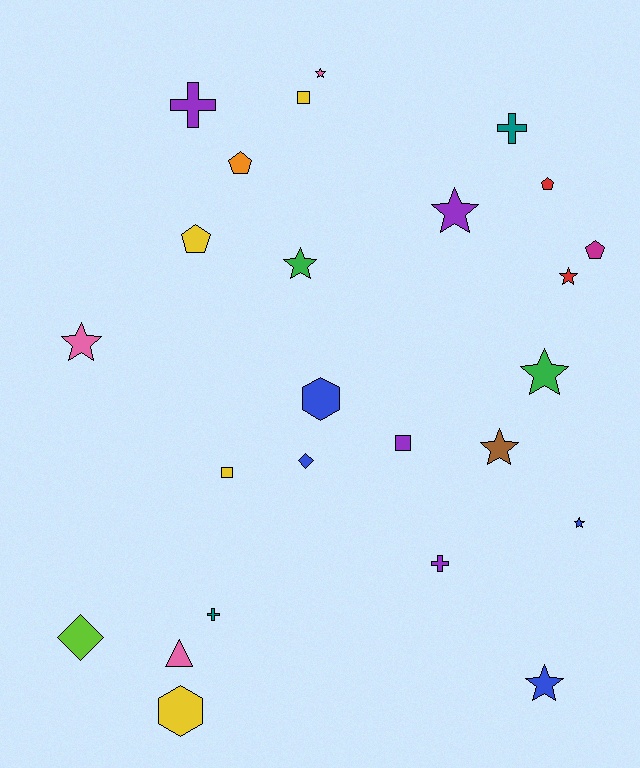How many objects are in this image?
There are 25 objects.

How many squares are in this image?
There are 3 squares.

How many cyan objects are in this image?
There are no cyan objects.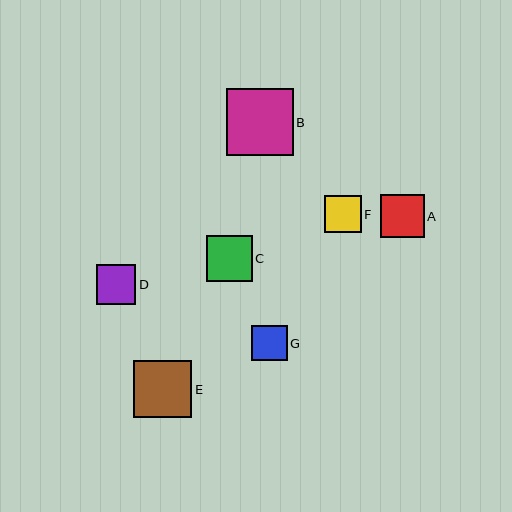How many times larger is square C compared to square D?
Square C is approximately 1.2 times the size of square D.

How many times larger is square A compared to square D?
Square A is approximately 1.1 times the size of square D.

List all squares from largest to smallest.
From largest to smallest: B, E, C, A, D, F, G.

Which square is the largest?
Square B is the largest with a size of approximately 67 pixels.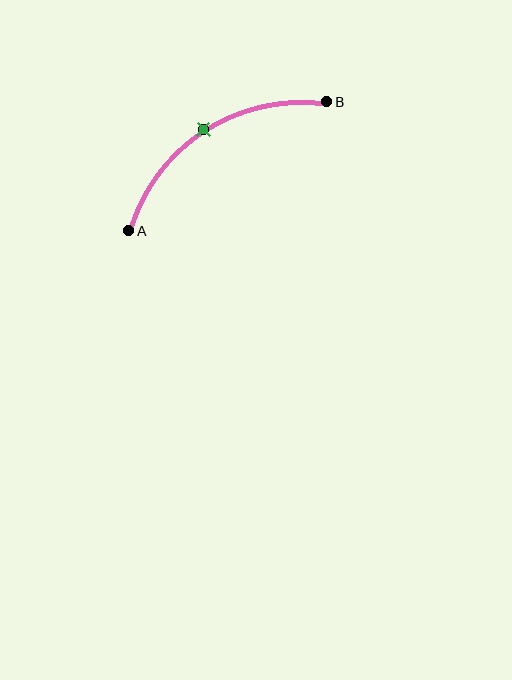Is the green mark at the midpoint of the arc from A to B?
Yes. The green mark lies on the arc at equal arc-length from both A and B — it is the arc midpoint.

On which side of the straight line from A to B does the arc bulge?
The arc bulges above the straight line connecting A and B.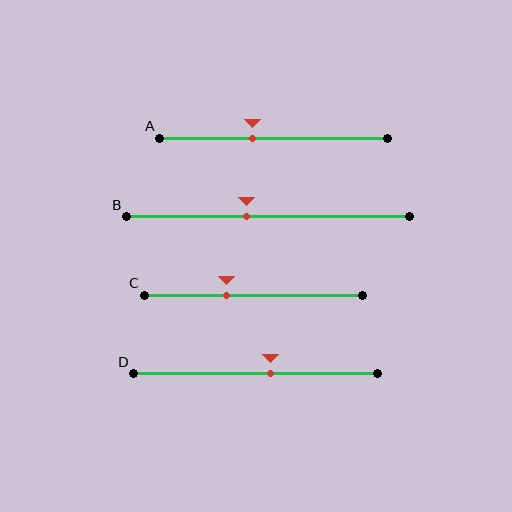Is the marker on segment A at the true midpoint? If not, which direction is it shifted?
No, the marker on segment A is shifted to the left by about 9% of the segment length.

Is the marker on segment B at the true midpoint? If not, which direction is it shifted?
No, the marker on segment B is shifted to the left by about 8% of the segment length.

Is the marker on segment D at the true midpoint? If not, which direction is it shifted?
No, the marker on segment D is shifted to the right by about 6% of the segment length.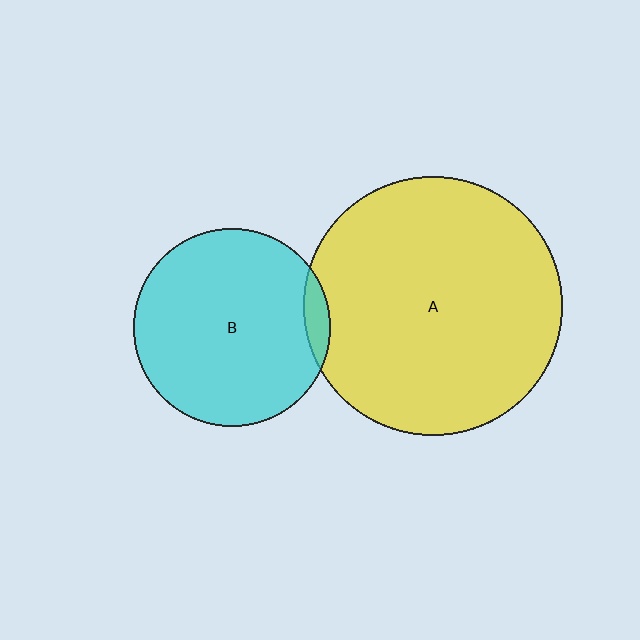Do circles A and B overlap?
Yes.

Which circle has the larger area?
Circle A (yellow).